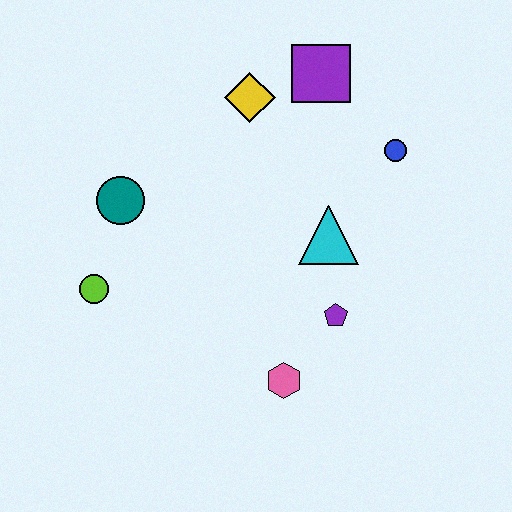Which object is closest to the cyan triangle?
The purple pentagon is closest to the cyan triangle.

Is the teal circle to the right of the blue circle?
No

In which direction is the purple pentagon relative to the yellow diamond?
The purple pentagon is below the yellow diamond.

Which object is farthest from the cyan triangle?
The lime circle is farthest from the cyan triangle.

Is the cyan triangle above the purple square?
No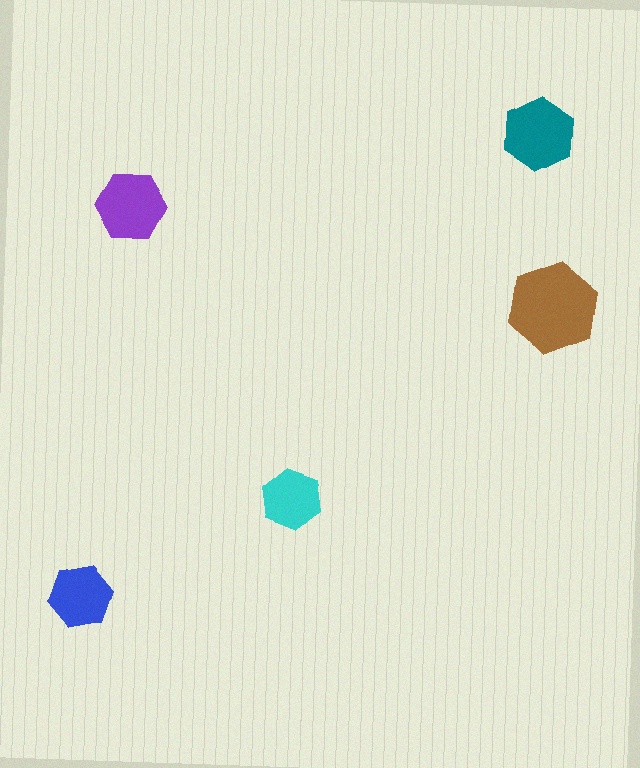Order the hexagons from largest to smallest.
the brown one, the teal one, the purple one, the blue one, the cyan one.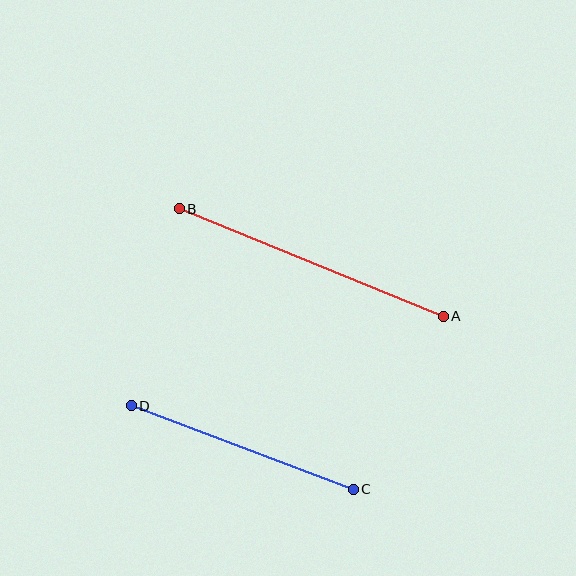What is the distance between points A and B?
The distance is approximately 285 pixels.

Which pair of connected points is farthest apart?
Points A and B are farthest apart.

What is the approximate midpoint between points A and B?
The midpoint is at approximately (311, 262) pixels.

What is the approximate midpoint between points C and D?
The midpoint is at approximately (242, 448) pixels.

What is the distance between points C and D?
The distance is approximately 237 pixels.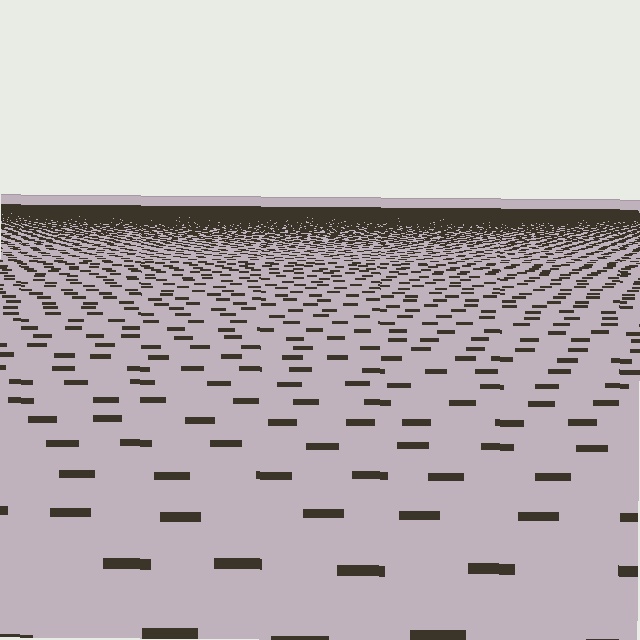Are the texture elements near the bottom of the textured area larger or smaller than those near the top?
Larger. Near the bottom, elements are closer to the viewer and appear at a bigger on-screen size.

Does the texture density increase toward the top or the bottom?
Density increases toward the top.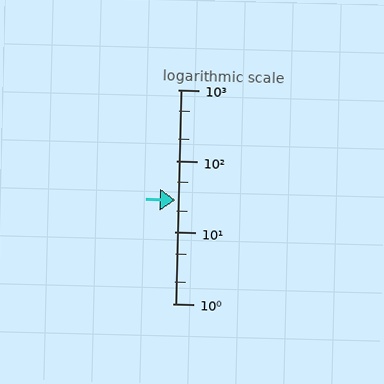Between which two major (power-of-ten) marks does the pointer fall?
The pointer is between 10 and 100.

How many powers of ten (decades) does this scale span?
The scale spans 3 decades, from 1 to 1000.